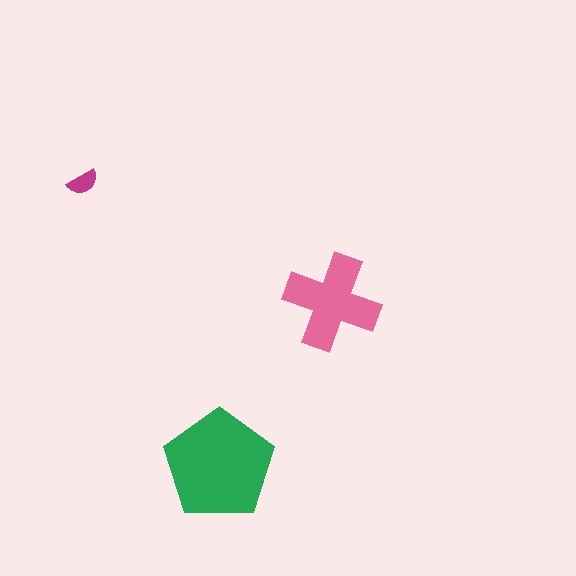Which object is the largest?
The green pentagon.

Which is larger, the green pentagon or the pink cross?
The green pentagon.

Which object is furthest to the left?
The magenta semicircle is leftmost.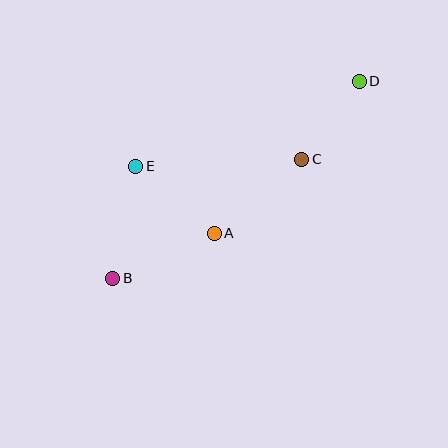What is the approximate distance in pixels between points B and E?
The distance between B and E is approximately 115 pixels.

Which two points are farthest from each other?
Points B and D are farthest from each other.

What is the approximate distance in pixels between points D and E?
The distance between D and E is approximately 239 pixels.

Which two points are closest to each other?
Points C and D are closest to each other.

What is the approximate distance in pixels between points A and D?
The distance between A and D is approximately 210 pixels.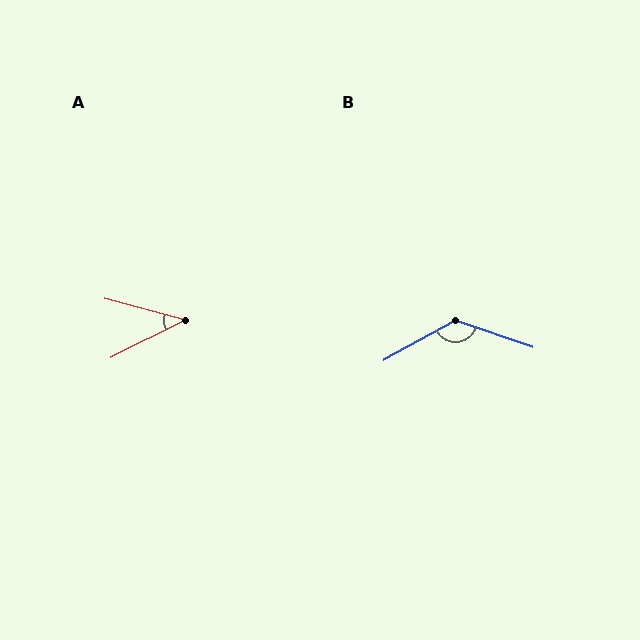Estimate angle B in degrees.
Approximately 133 degrees.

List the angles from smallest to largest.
A (42°), B (133°).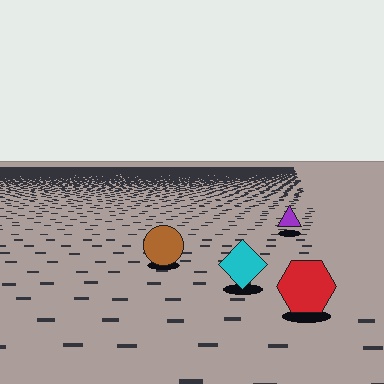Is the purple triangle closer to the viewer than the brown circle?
No. The brown circle is closer — you can tell from the texture gradient: the ground texture is coarser near it.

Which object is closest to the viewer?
The red hexagon is closest. The texture marks near it are larger and more spread out.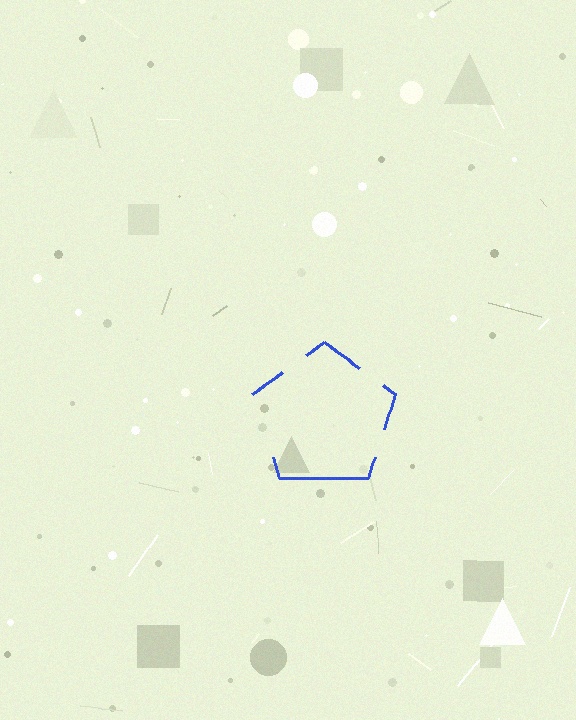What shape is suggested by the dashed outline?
The dashed outline suggests a pentagon.